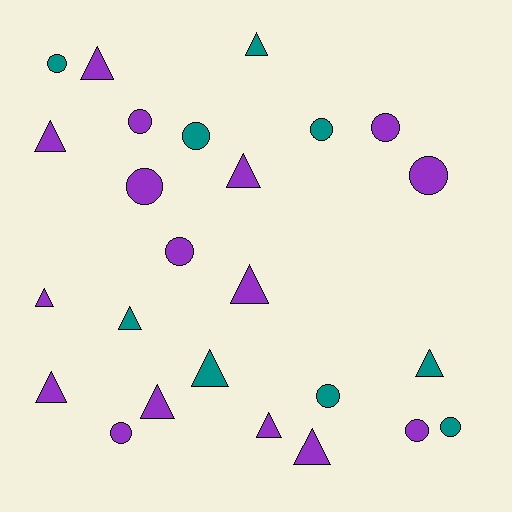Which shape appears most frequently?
Triangle, with 13 objects.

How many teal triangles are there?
There are 4 teal triangles.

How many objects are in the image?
There are 25 objects.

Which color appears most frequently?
Purple, with 16 objects.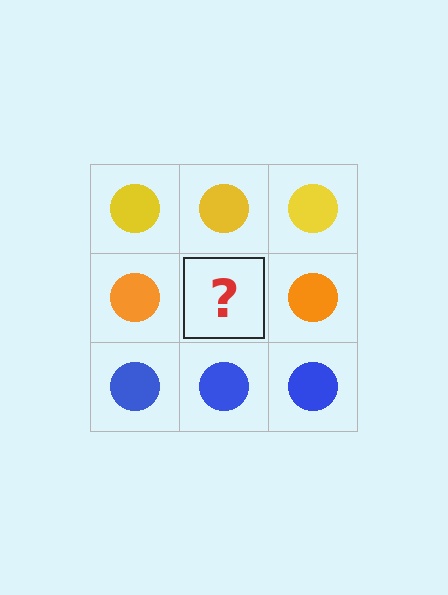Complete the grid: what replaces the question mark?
The question mark should be replaced with an orange circle.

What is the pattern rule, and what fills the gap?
The rule is that each row has a consistent color. The gap should be filled with an orange circle.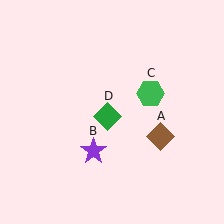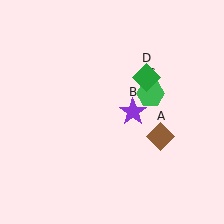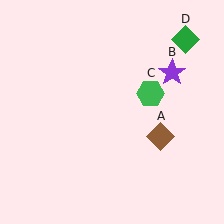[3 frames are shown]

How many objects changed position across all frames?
2 objects changed position: purple star (object B), green diamond (object D).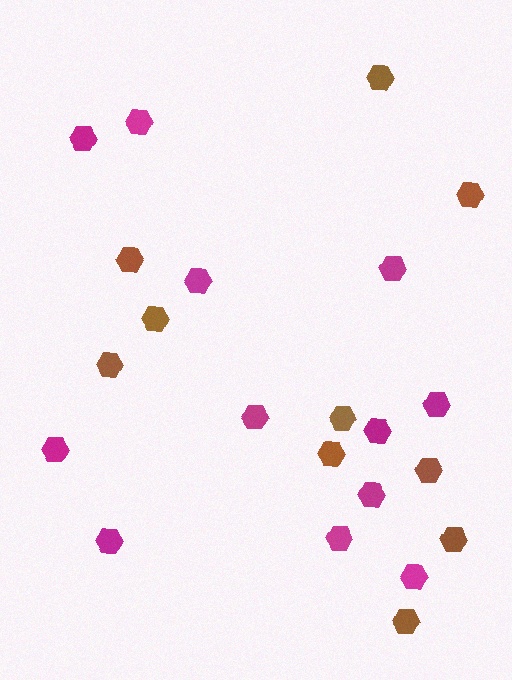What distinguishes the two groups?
There are 2 groups: one group of magenta hexagons (12) and one group of brown hexagons (10).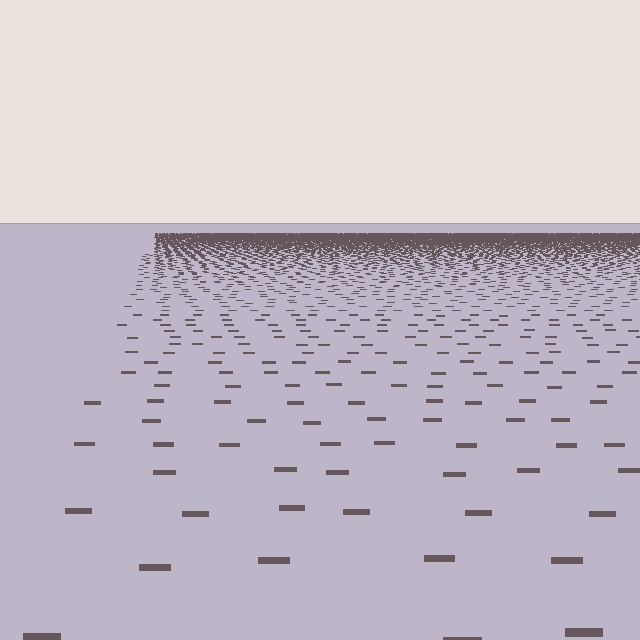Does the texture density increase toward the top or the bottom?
Density increases toward the top.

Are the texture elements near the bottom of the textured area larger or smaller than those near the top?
Larger. Near the bottom, elements are closer to the viewer and appear at a bigger on-screen size.